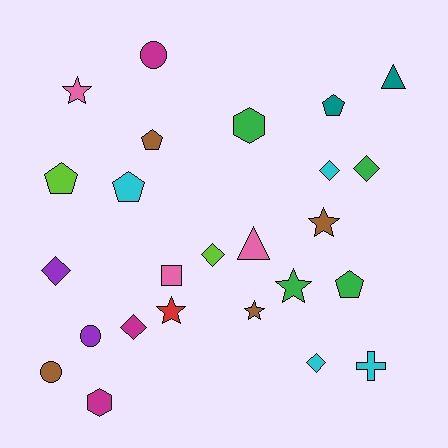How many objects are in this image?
There are 25 objects.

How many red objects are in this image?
There is 1 red object.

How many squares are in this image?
There is 1 square.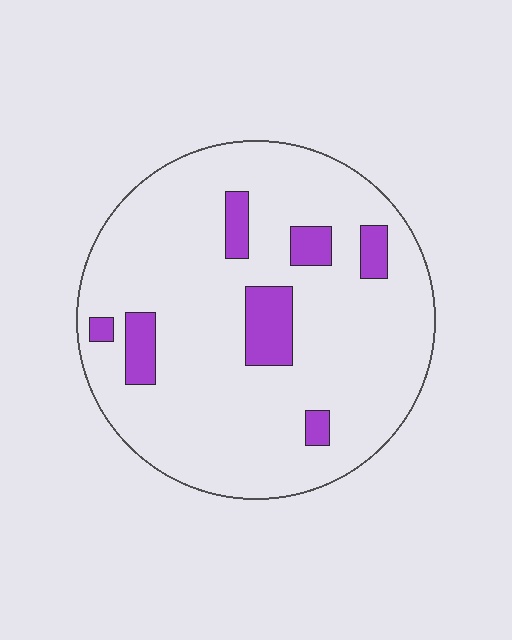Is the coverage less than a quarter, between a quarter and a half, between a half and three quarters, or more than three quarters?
Less than a quarter.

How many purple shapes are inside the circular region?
7.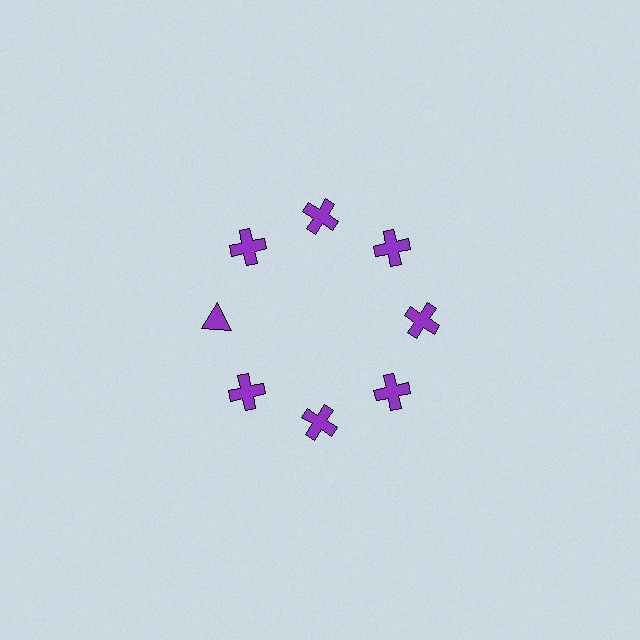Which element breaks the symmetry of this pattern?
The purple triangle at roughly the 9 o'clock position breaks the symmetry. All other shapes are purple crosses.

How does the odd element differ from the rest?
It has a different shape: triangle instead of cross.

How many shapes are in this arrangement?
There are 8 shapes arranged in a ring pattern.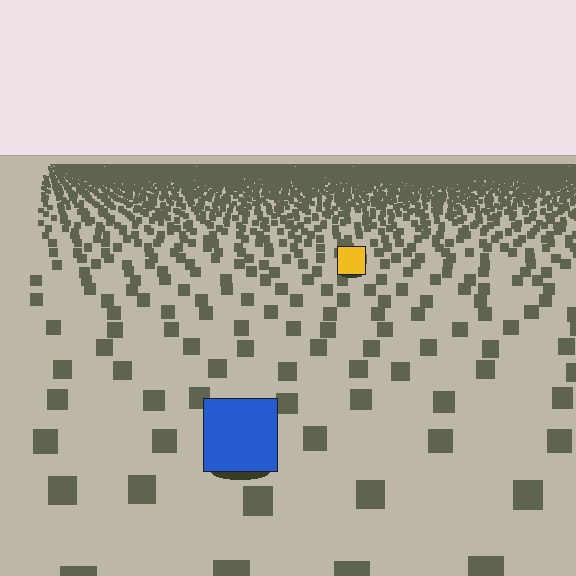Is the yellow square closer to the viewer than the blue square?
No. The blue square is closer — you can tell from the texture gradient: the ground texture is coarser near it.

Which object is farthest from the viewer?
The yellow square is farthest from the viewer. It appears smaller and the ground texture around it is denser.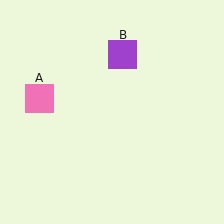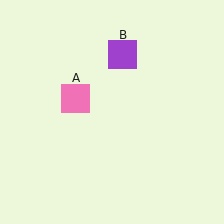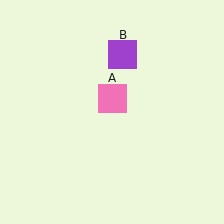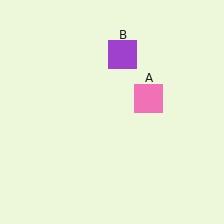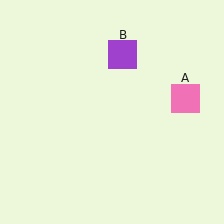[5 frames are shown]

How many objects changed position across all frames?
1 object changed position: pink square (object A).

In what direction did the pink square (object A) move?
The pink square (object A) moved right.